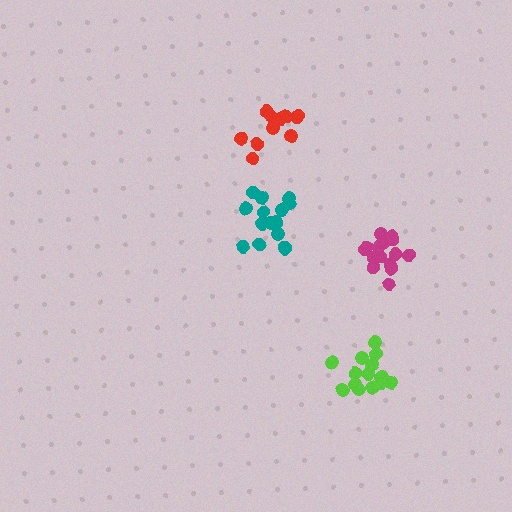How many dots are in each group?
Group 1: 15 dots, Group 2: 14 dots, Group 3: 15 dots, Group 4: 15 dots (59 total).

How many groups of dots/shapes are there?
There are 4 groups.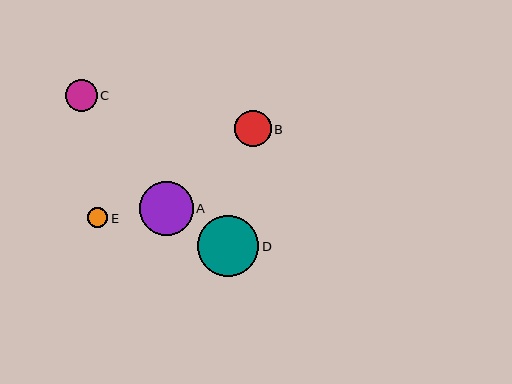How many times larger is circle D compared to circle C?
Circle D is approximately 1.9 times the size of circle C.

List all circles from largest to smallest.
From largest to smallest: D, A, B, C, E.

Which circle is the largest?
Circle D is the largest with a size of approximately 61 pixels.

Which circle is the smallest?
Circle E is the smallest with a size of approximately 20 pixels.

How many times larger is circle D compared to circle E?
Circle D is approximately 3.0 times the size of circle E.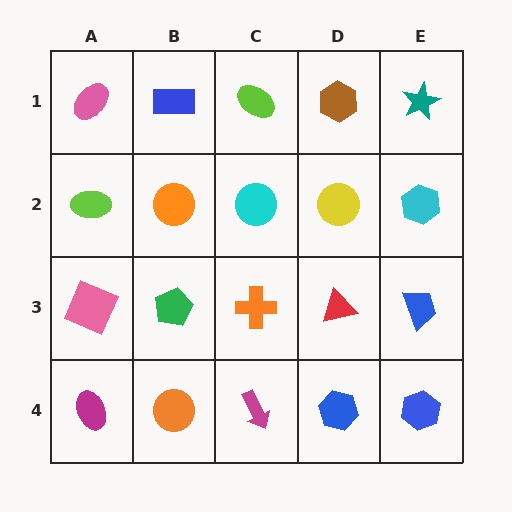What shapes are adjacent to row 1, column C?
A cyan circle (row 2, column C), a blue rectangle (row 1, column B), a brown hexagon (row 1, column D).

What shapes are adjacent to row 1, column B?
An orange circle (row 2, column B), a pink ellipse (row 1, column A), a lime ellipse (row 1, column C).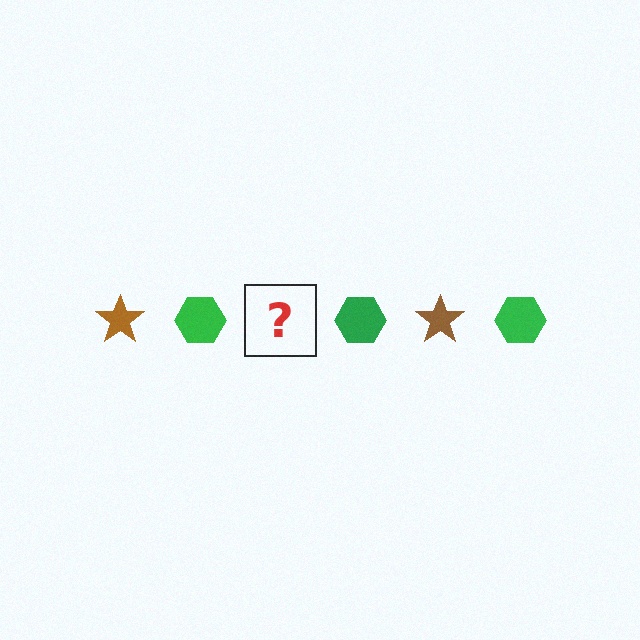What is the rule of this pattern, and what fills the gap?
The rule is that the pattern alternates between brown star and green hexagon. The gap should be filled with a brown star.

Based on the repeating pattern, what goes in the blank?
The blank should be a brown star.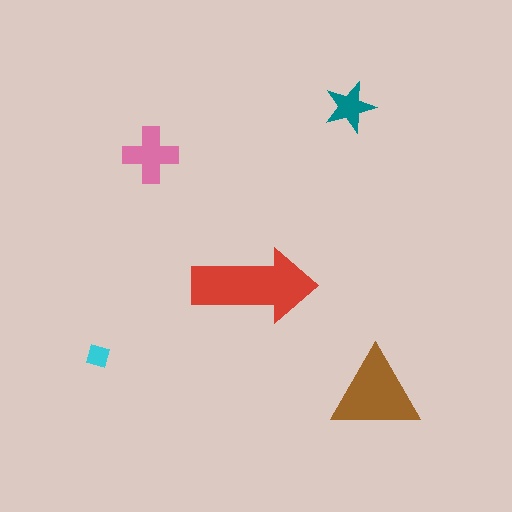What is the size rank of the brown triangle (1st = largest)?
2nd.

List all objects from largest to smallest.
The red arrow, the brown triangle, the pink cross, the teal star, the cyan diamond.